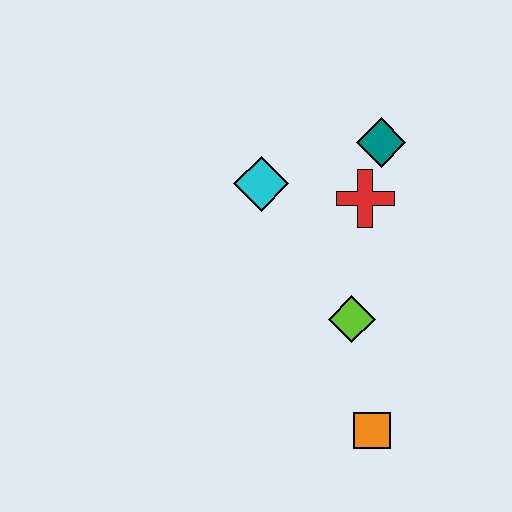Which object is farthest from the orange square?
The teal diamond is farthest from the orange square.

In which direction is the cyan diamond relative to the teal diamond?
The cyan diamond is to the left of the teal diamond.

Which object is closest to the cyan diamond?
The red cross is closest to the cyan diamond.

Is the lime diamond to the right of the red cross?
No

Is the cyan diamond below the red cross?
No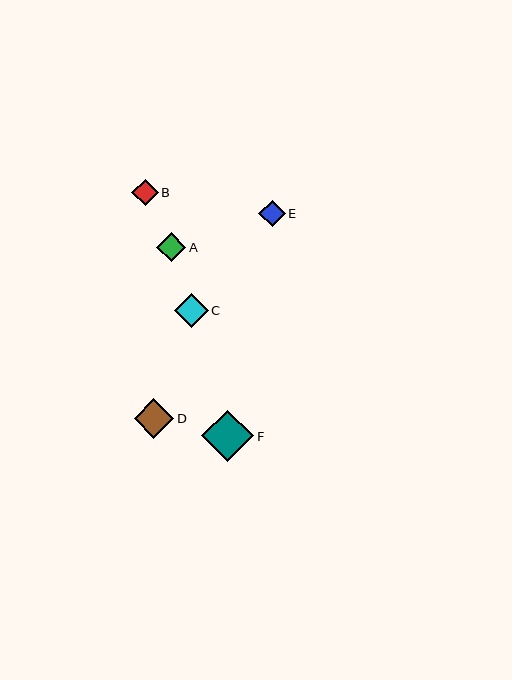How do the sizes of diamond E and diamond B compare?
Diamond E and diamond B are approximately the same size.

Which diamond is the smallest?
Diamond B is the smallest with a size of approximately 26 pixels.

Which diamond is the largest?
Diamond F is the largest with a size of approximately 52 pixels.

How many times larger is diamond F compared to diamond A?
Diamond F is approximately 1.8 times the size of diamond A.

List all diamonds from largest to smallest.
From largest to smallest: F, D, C, A, E, B.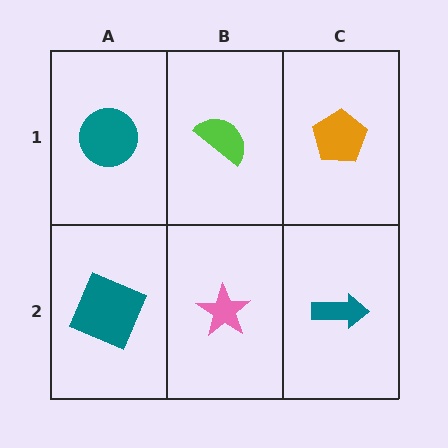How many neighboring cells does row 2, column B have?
3.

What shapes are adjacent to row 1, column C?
A teal arrow (row 2, column C), a lime semicircle (row 1, column B).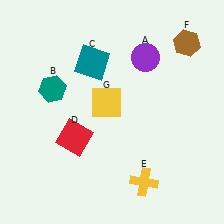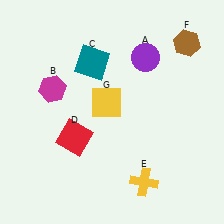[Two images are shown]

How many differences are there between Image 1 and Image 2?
There is 1 difference between the two images.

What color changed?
The hexagon (B) changed from teal in Image 1 to magenta in Image 2.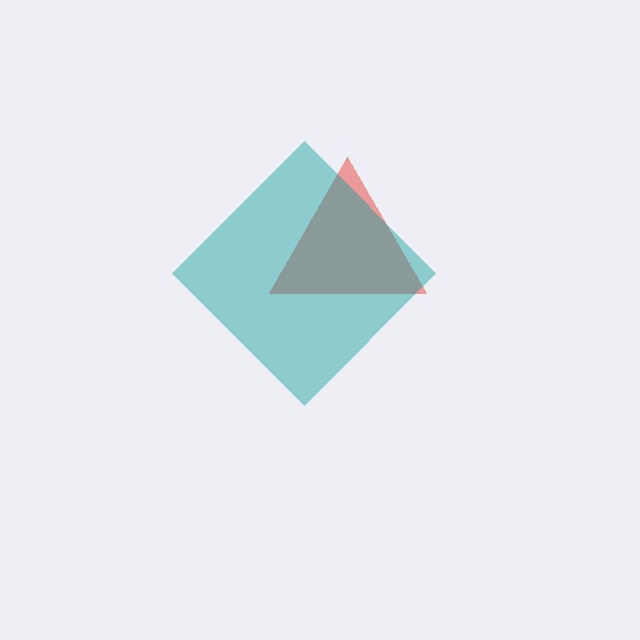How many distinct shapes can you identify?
There are 2 distinct shapes: a red triangle, a teal diamond.